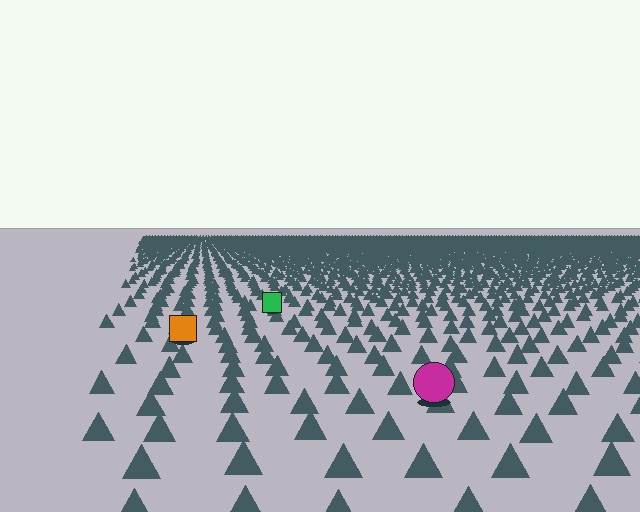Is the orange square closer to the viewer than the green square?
Yes. The orange square is closer — you can tell from the texture gradient: the ground texture is coarser near it.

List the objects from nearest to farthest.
From nearest to farthest: the magenta circle, the orange square, the green square.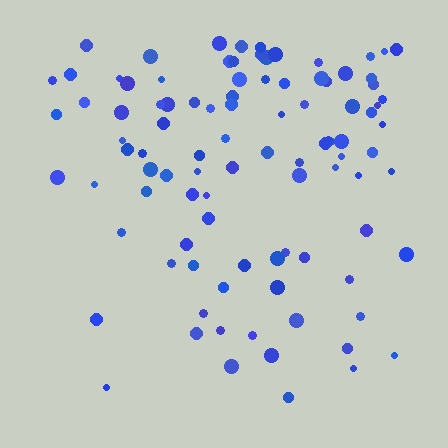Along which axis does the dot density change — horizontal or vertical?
Vertical.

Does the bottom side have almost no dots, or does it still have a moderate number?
Still a moderate number, just noticeably fewer than the top.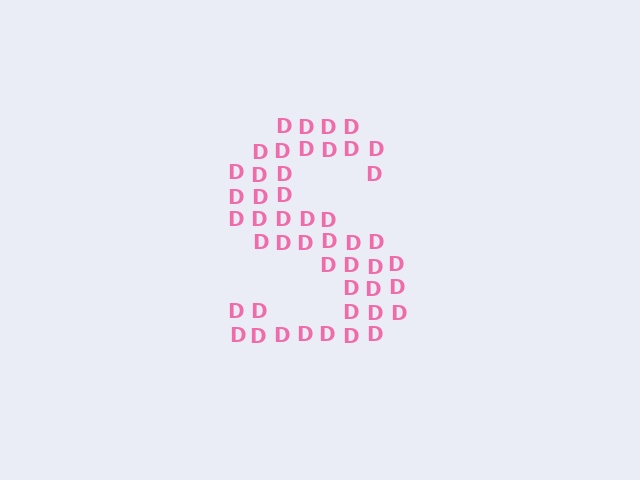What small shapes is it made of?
It is made of small letter D's.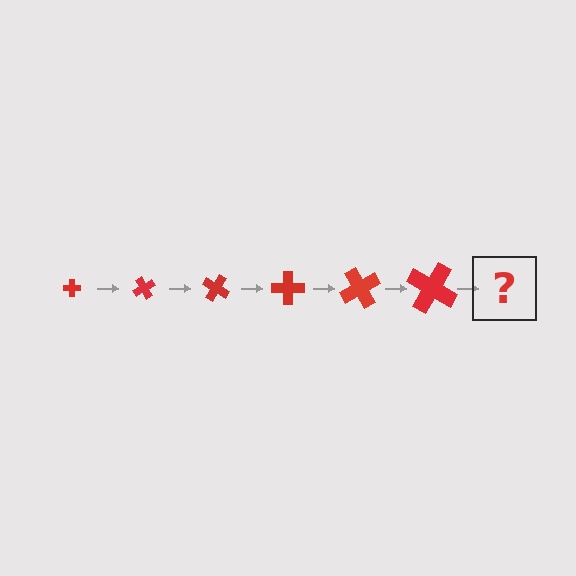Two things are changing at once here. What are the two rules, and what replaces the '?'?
The two rules are that the cross grows larger each step and it rotates 60 degrees each step. The '?' should be a cross, larger than the previous one and rotated 360 degrees from the start.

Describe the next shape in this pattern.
It should be a cross, larger than the previous one and rotated 360 degrees from the start.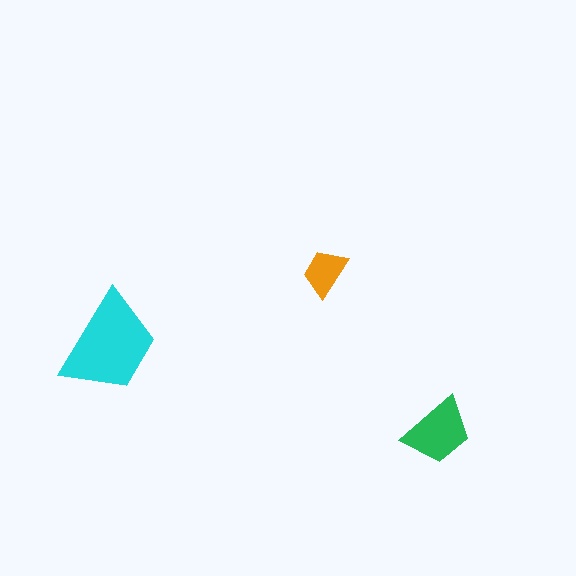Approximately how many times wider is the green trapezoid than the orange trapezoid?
About 1.5 times wider.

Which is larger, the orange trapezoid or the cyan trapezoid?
The cyan one.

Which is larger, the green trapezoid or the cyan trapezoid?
The cyan one.